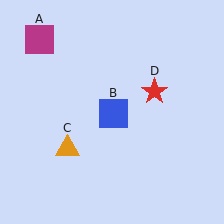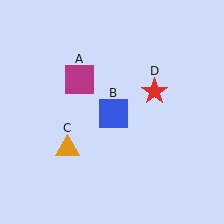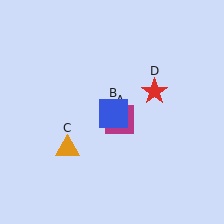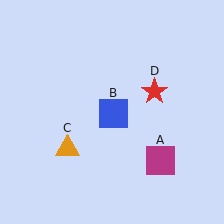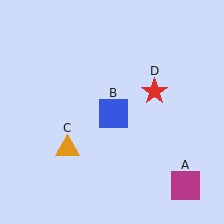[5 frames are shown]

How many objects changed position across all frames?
1 object changed position: magenta square (object A).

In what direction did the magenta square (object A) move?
The magenta square (object A) moved down and to the right.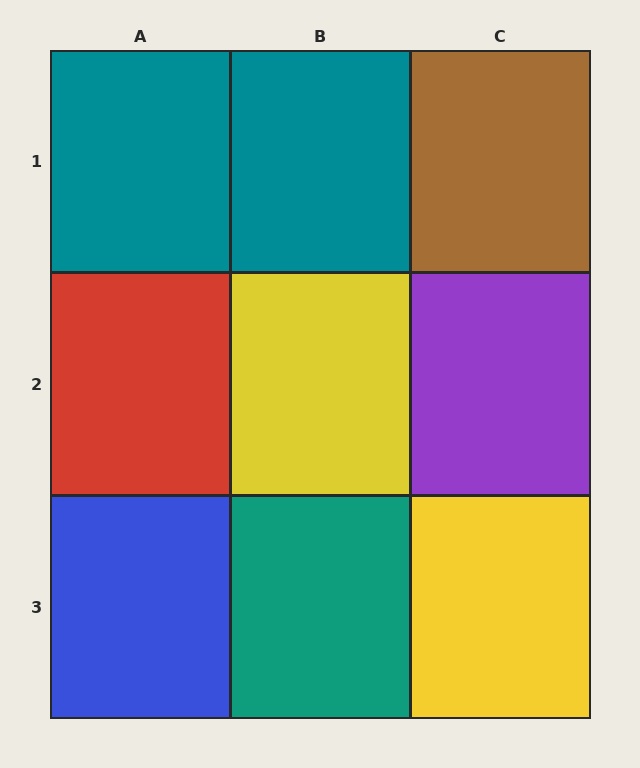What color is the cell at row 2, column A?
Red.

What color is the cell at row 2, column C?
Purple.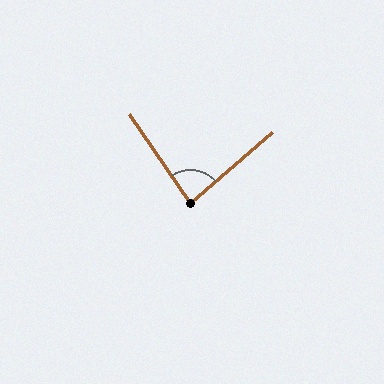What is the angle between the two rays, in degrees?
Approximately 84 degrees.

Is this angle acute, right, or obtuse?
It is acute.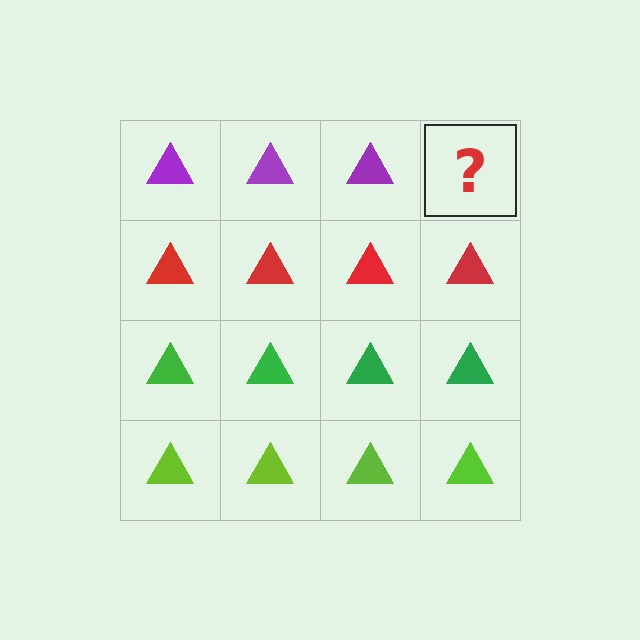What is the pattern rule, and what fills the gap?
The rule is that each row has a consistent color. The gap should be filled with a purple triangle.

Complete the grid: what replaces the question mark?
The question mark should be replaced with a purple triangle.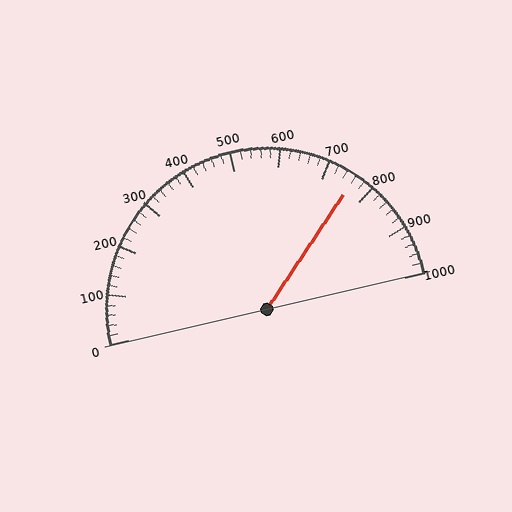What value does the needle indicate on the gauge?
The needle indicates approximately 760.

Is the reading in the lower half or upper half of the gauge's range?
The reading is in the upper half of the range (0 to 1000).